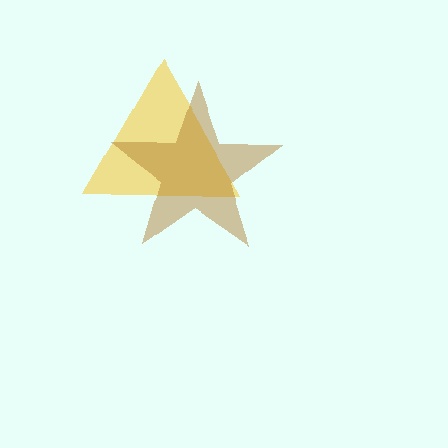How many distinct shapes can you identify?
There are 2 distinct shapes: a yellow triangle, a brown star.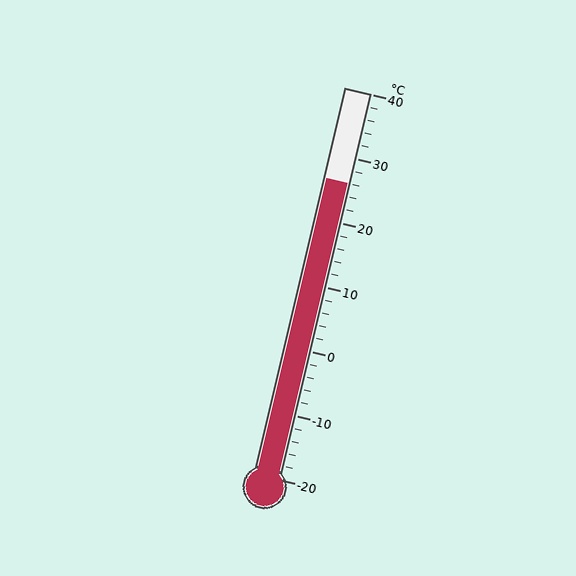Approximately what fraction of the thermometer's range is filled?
The thermometer is filled to approximately 75% of its range.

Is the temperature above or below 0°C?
The temperature is above 0°C.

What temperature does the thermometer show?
The thermometer shows approximately 26°C.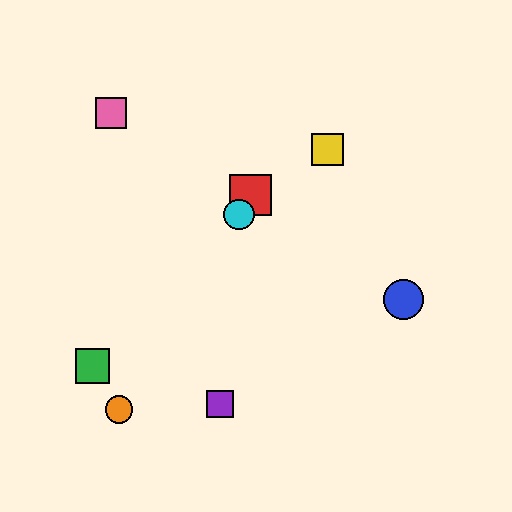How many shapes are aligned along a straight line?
3 shapes (the red square, the orange circle, the cyan circle) are aligned along a straight line.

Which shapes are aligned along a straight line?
The red square, the orange circle, the cyan circle are aligned along a straight line.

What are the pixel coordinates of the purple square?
The purple square is at (220, 404).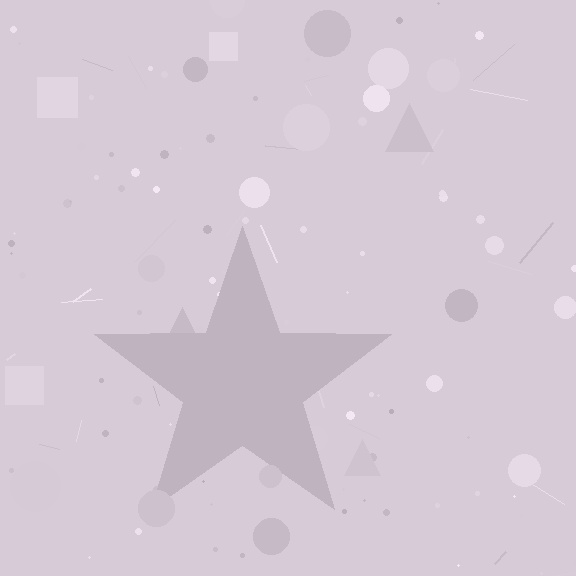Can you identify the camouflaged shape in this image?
The camouflaged shape is a star.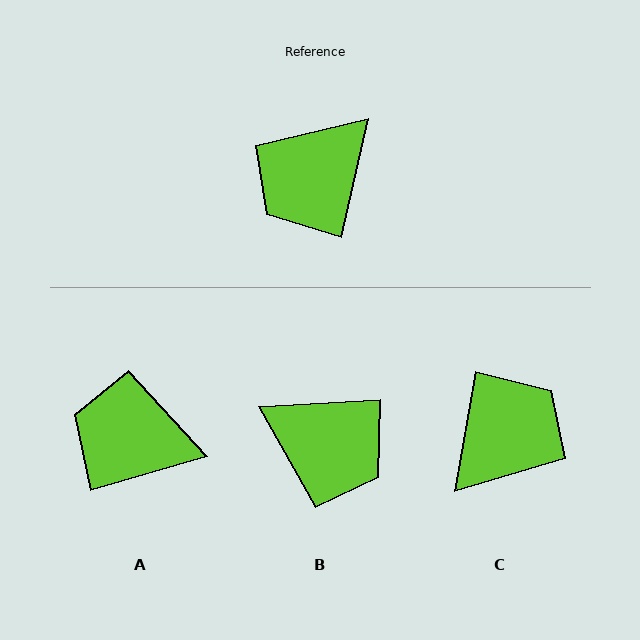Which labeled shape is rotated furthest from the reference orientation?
C, about 177 degrees away.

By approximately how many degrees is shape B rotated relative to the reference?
Approximately 106 degrees counter-clockwise.